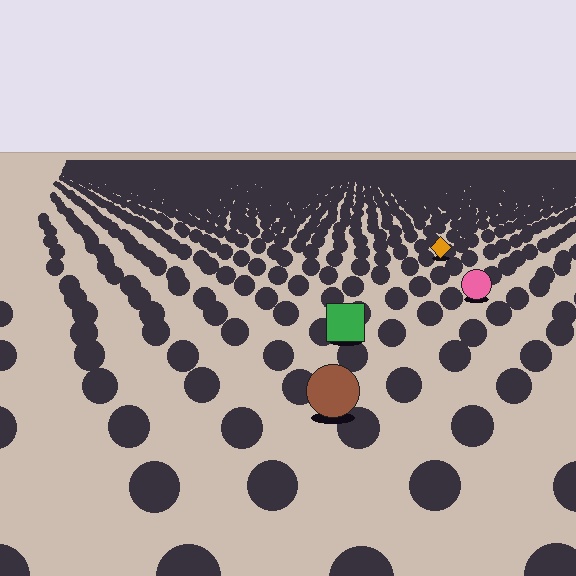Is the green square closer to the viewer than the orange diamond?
Yes. The green square is closer — you can tell from the texture gradient: the ground texture is coarser near it.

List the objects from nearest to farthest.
From nearest to farthest: the brown circle, the green square, the pink circle, the orange diamond.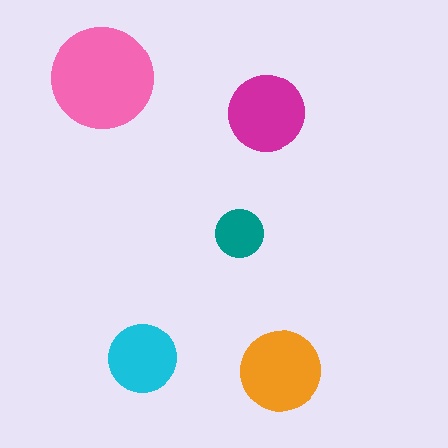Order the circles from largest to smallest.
the pink one, the orange one, the magenta one, the cyan one, the teal one.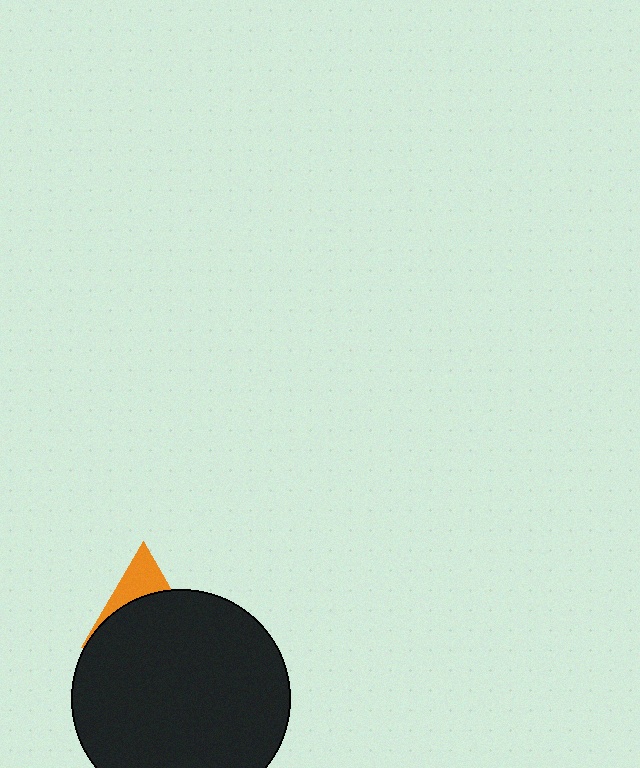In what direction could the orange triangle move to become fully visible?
The orange triangle could move up. That would shift it out from behind the black circle entirely.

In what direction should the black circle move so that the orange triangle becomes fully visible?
The black circle should move down. That is the shortest direction to clear the overlap and leave the orange triangle fully visible.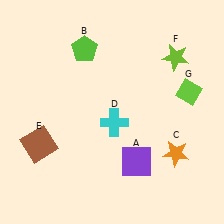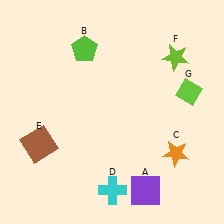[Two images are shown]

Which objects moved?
The objects that moved are: the purple square (A), the cyan cross (D).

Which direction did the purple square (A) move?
The purple square (A) moved down.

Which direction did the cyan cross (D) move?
The cyan cross (D) moved down.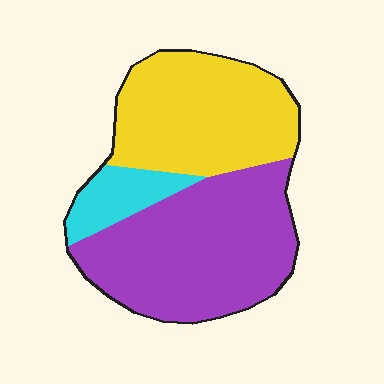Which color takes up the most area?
Purple, at roughly 50%.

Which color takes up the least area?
Cyan, at roughly 10%.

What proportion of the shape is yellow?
Yellow takes up about two fifths (2/5) of the shape.